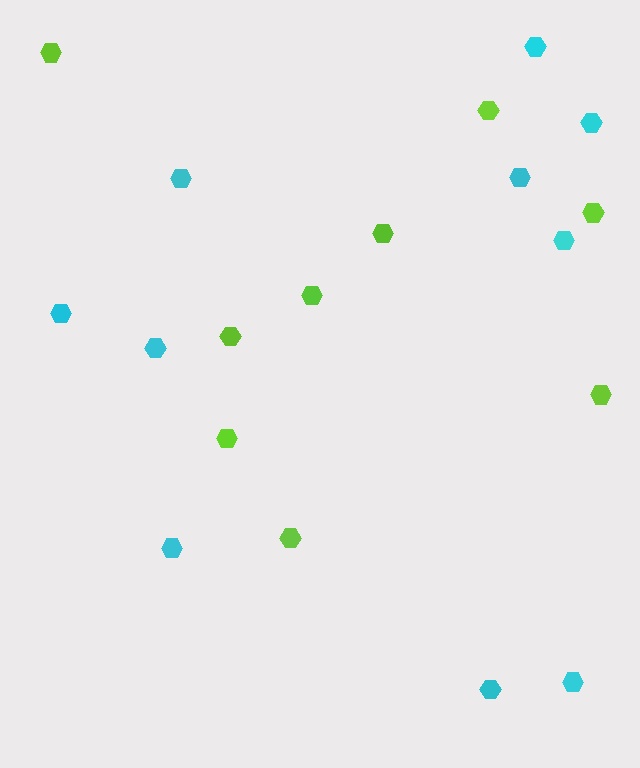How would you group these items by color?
There are 2 groups: one group of lime hexagons (9) and one group of cyan hexagons (10).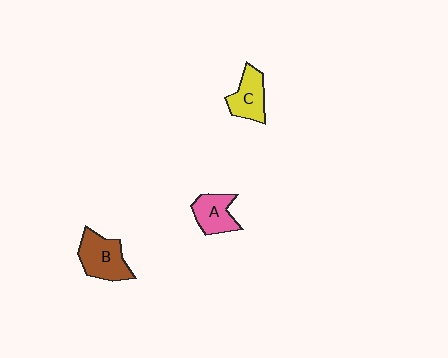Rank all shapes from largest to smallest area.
From largest to smallest: B (brown), C (yellow), A (pink).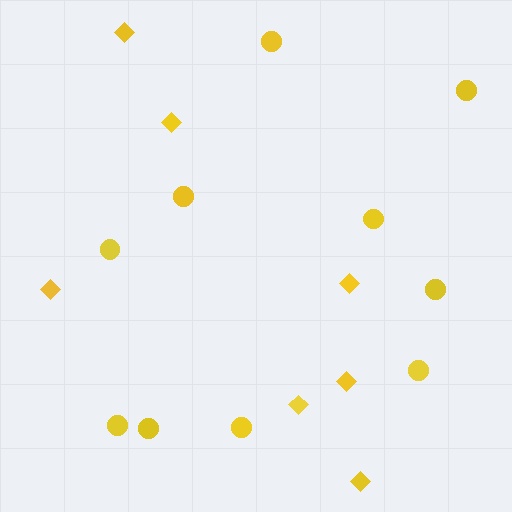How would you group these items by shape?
There are 2 groups: one group of diamonds (7) and one group of circles (10).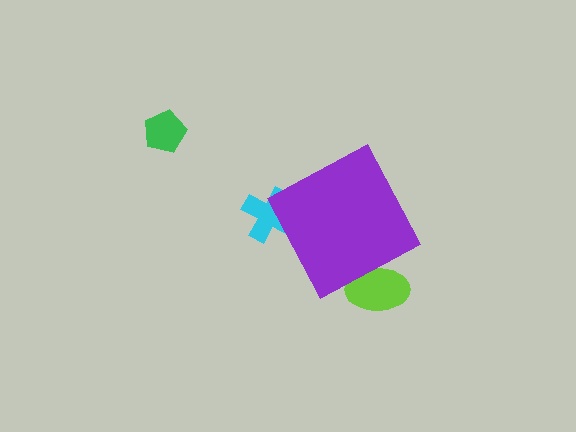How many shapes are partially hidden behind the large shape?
2 shapes are partially hidden.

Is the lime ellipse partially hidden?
Yes, the lime ellipse is partially hidden behind the purple diamond.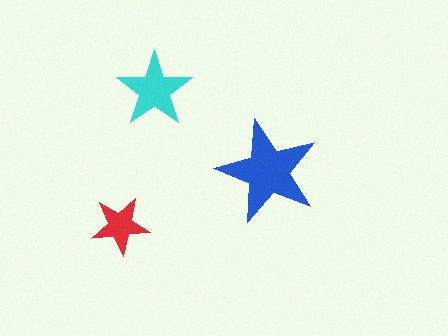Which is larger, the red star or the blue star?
The blue one.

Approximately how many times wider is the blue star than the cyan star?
About 1.5 times wider.